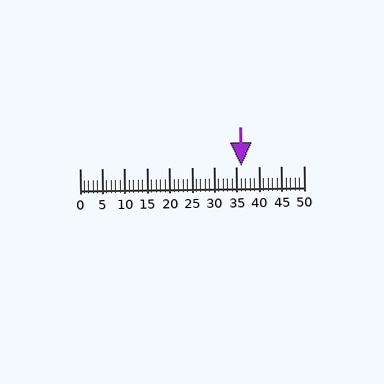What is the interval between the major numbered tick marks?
The major tick marks are spaced 5 units apart.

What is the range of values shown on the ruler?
The ruler shows values from 0 to 50.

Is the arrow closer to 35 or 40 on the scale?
The arrow is closer to 35.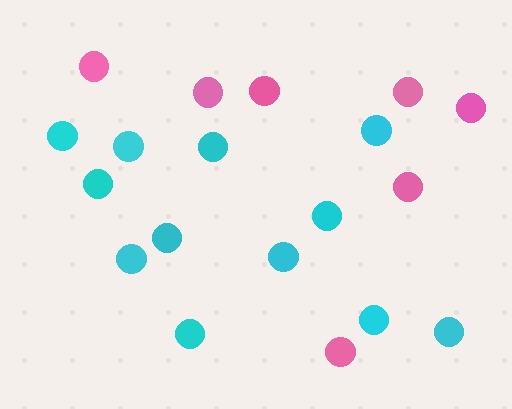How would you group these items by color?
There are 2 groups: one group of cyan circles (12) and one group of pink circles (7).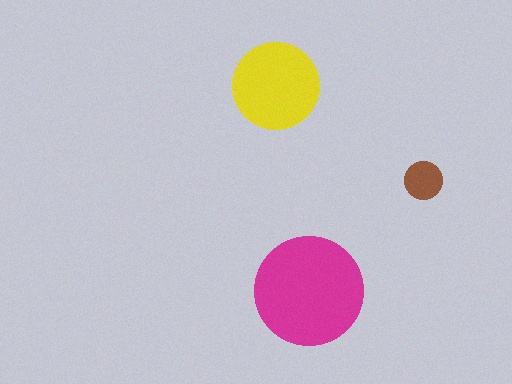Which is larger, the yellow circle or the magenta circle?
The magenta one.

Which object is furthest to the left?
The yellow circle is leftmost.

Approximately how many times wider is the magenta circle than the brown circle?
About 3 times wider.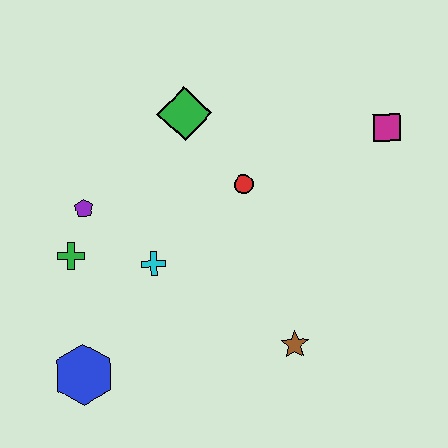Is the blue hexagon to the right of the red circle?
No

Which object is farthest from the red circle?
The blue hexagon is farthest from the red circle.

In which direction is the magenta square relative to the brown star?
The magenta square is above the brown star.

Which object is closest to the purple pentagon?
The green cross is closest to the purple pentagon.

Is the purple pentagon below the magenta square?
Yes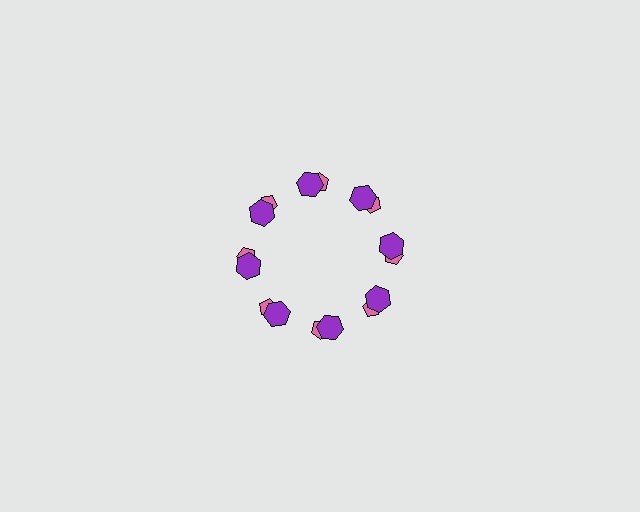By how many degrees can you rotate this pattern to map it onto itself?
The pattern maps onto itself every 45 degrees of rotation.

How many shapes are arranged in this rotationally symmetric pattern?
There are 16 shapes, arranged in 8 groups of 2.